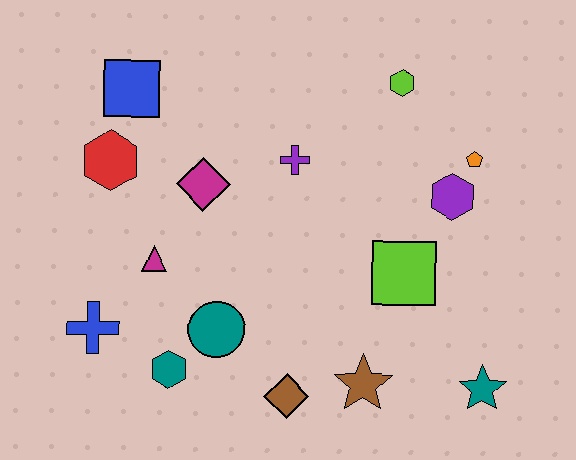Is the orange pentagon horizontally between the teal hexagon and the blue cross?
No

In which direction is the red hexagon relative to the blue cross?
The red hexagon is above the blue cross.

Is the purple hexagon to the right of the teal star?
No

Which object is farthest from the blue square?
The teal star is farthest from the blue square.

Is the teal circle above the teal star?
Yes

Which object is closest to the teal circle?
The teal hexagon is closest to the teal circle.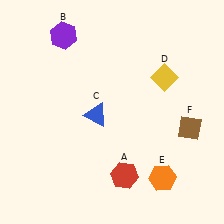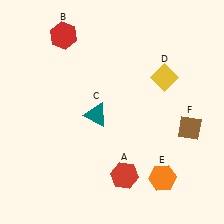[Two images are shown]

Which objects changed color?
B changed from purple to red. C changed from blue to teal.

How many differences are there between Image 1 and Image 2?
There are 2 differences between the two images.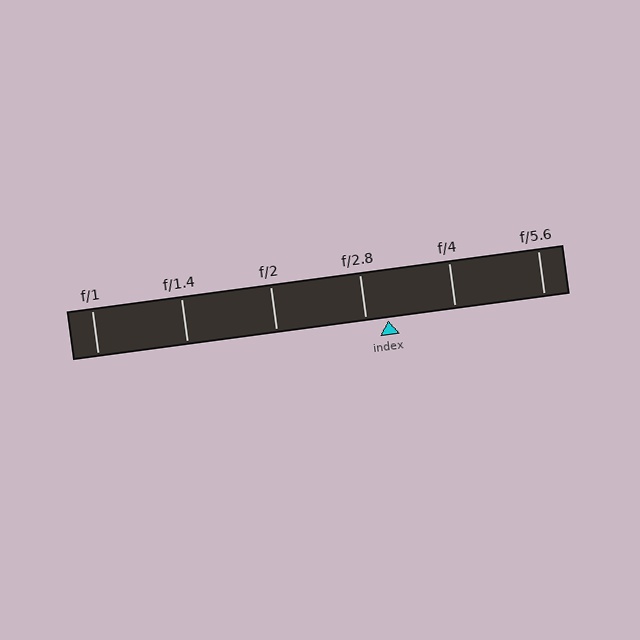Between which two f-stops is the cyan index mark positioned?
The index mark is between f/2.8 and f/4.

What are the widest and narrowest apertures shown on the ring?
The widest aperture shown is f/1 and the narrowest is f/5.6.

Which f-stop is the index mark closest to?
The index mark is closest to f/2.8.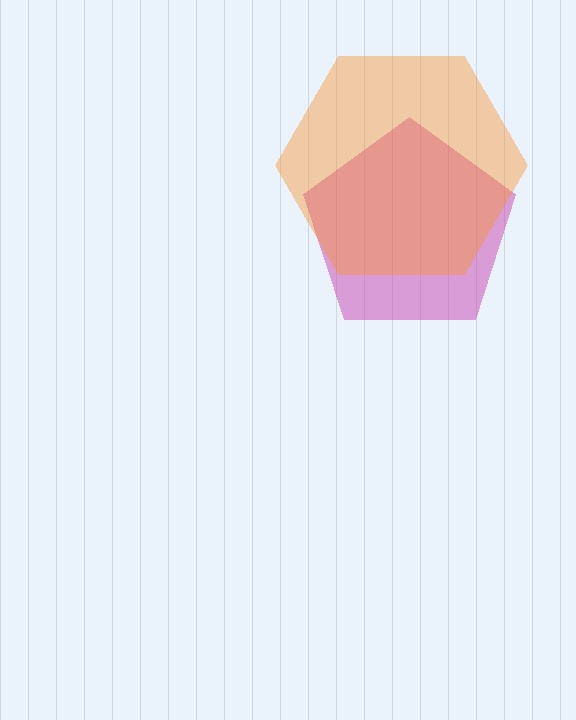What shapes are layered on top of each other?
The layered shapes are: a magenta pentagon, an orange hexagon.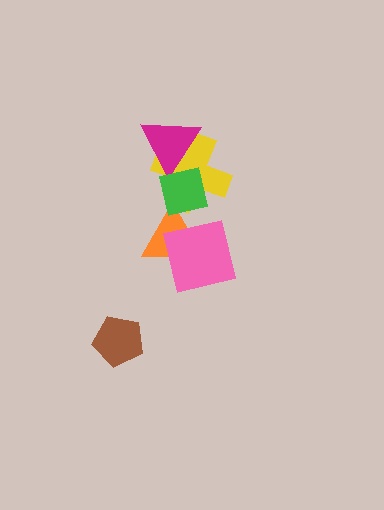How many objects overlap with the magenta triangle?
2 objects overlap with the magenta triangle.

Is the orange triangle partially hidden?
Yes, it is partially covered by another shape.